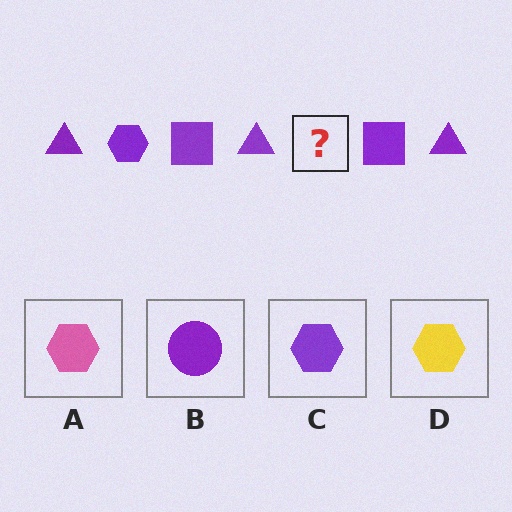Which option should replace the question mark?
Option C.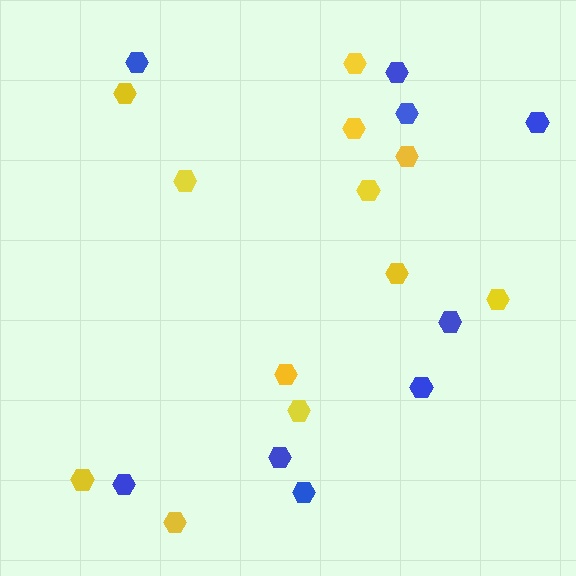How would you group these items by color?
There are 2 groups: one group of yellow hexagons (12) and one group of blue hexagons (9).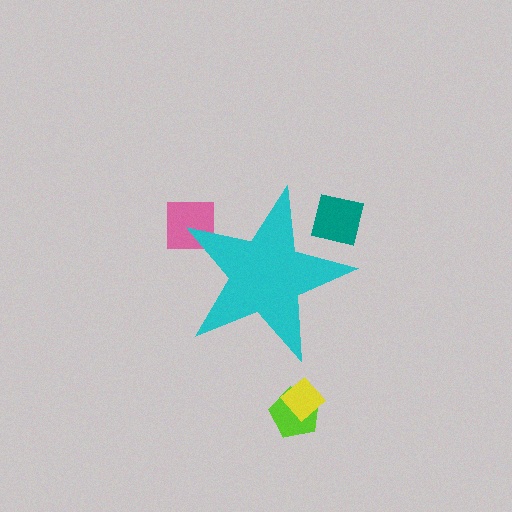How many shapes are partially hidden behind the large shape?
2 shapes are partially hidden.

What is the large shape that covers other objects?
A cyan star.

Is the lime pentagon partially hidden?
No, the lime pentagon is fully visible.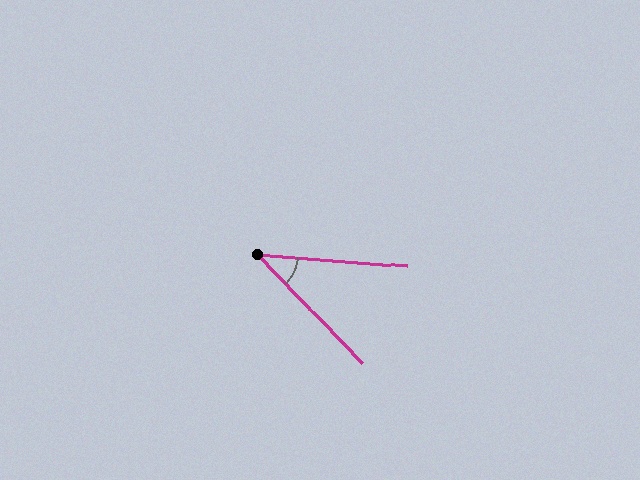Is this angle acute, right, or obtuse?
It is acute.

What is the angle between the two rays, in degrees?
Approximately 42 degrees.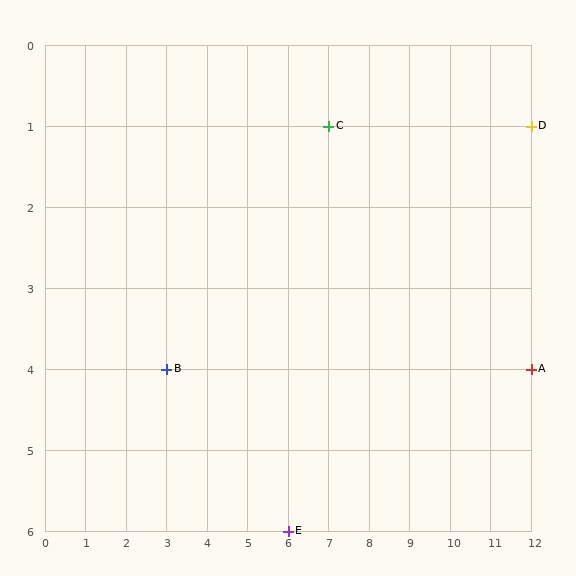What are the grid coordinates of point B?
Point B is at grid coordinates (3, 4).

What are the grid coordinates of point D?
Point D is at grid coordinates (12, 1).